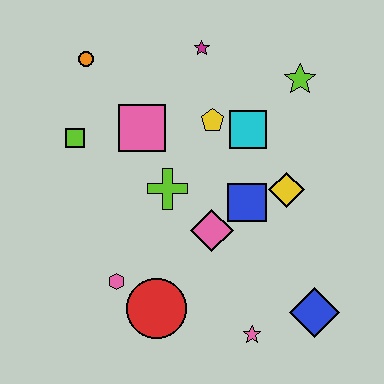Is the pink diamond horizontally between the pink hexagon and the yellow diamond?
Yes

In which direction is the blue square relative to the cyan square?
The blue square is below the cyan square.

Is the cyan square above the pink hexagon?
Yes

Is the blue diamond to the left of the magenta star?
No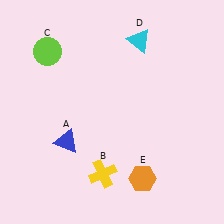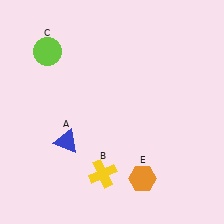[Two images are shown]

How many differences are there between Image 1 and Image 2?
There is 1 difference between the two images.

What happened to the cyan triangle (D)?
The cyan triangle (D) was removed in Image 2. It was in the top-right area of Image 1.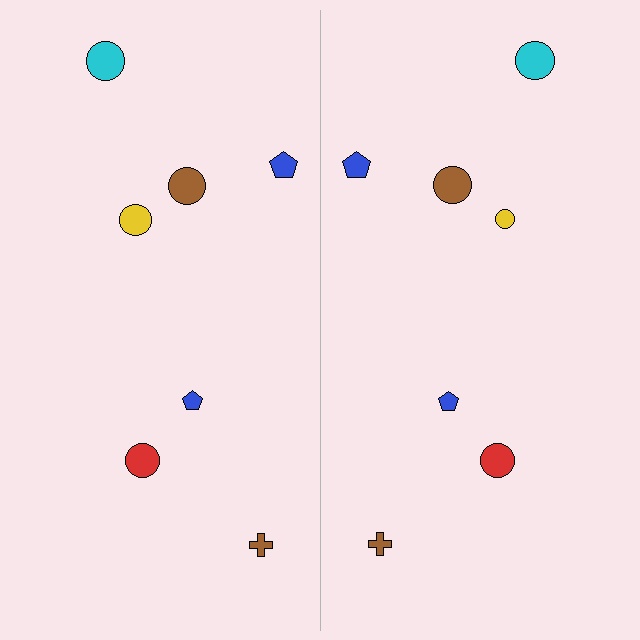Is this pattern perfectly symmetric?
No, the pattern is not perfectly symmetric. The yellow circle on the right side has a different size than its mirror counterpart.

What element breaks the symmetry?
The yellow circle on the right side has a different size than its mirror counterpart.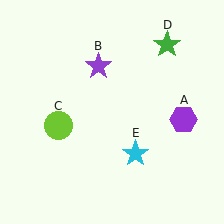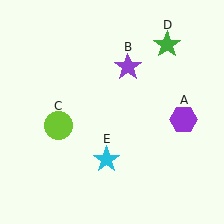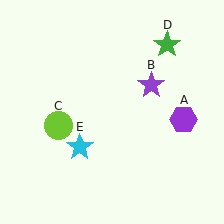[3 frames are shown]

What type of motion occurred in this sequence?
The purple star (object B), cyan star (object E) rotated clockwise around the center of the scene.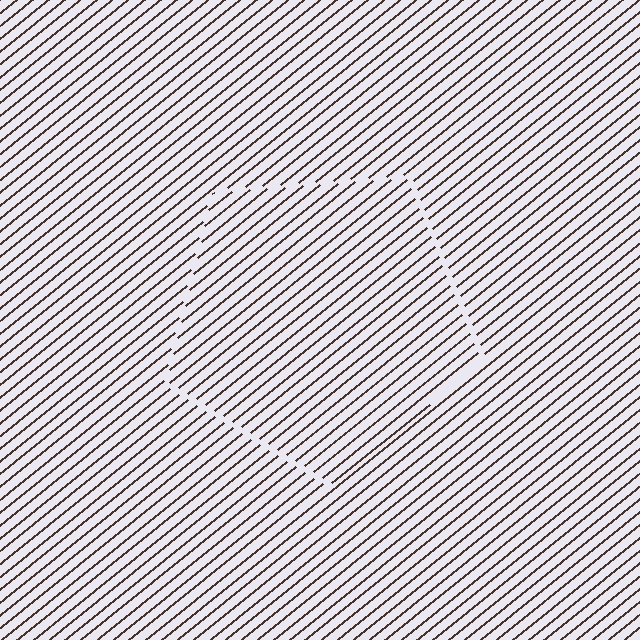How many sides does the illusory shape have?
5 sides — the line-ends trace a pentagon.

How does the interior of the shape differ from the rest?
The interior of the shape contains the same grating, shifted by half a period — the contour is defined by the phase discontinuity where line-ends from the inner and outer gratings abut.